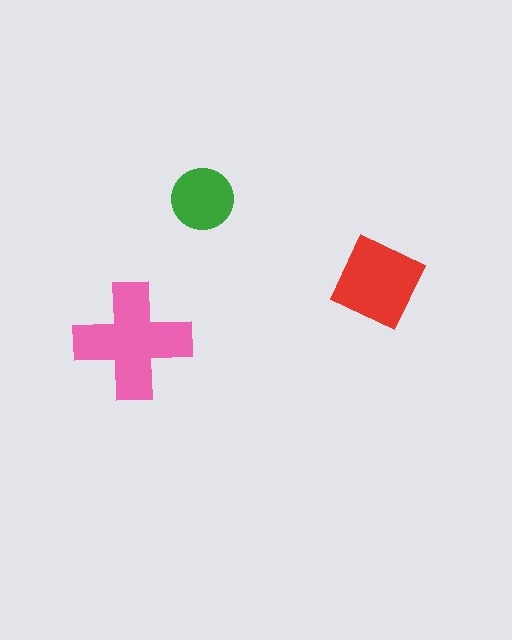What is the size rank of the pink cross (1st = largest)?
1st.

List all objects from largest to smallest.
The pink cross, the red square, the green circle.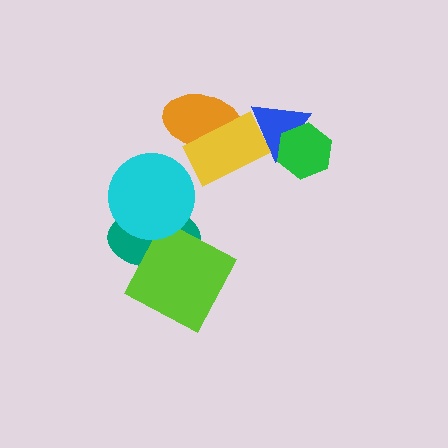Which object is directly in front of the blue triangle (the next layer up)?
The yellow rectangle is directly in front of the blue triangle.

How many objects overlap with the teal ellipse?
2 objects overlap with the teal ellipse.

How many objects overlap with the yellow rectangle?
2 objects overlap with the yellow rectangle.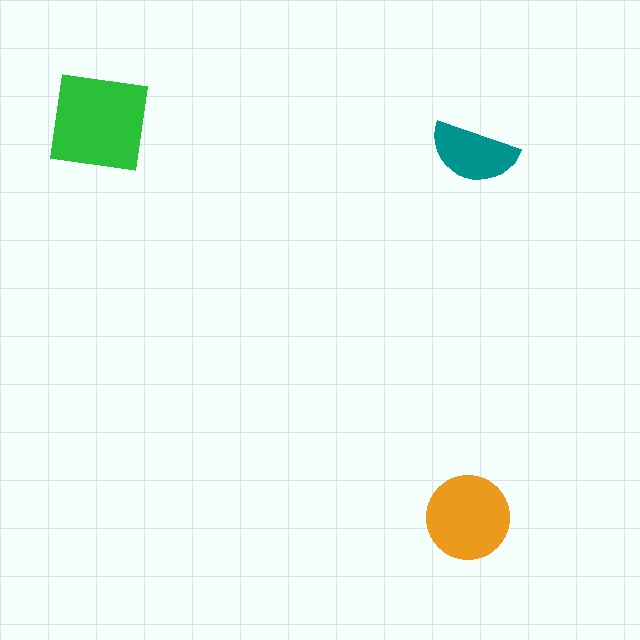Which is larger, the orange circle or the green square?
The green square.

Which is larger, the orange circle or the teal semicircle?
The orange circle.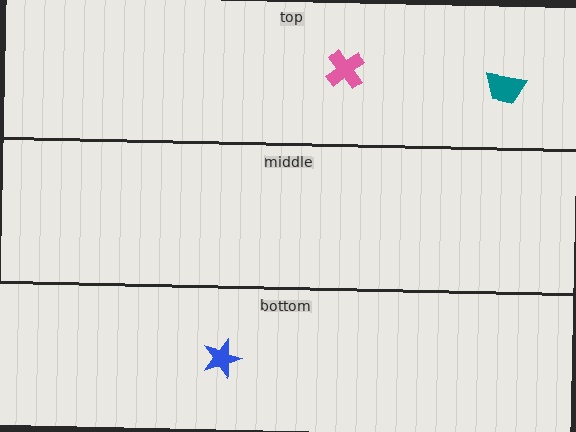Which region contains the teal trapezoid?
The top region.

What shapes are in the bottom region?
The blue star.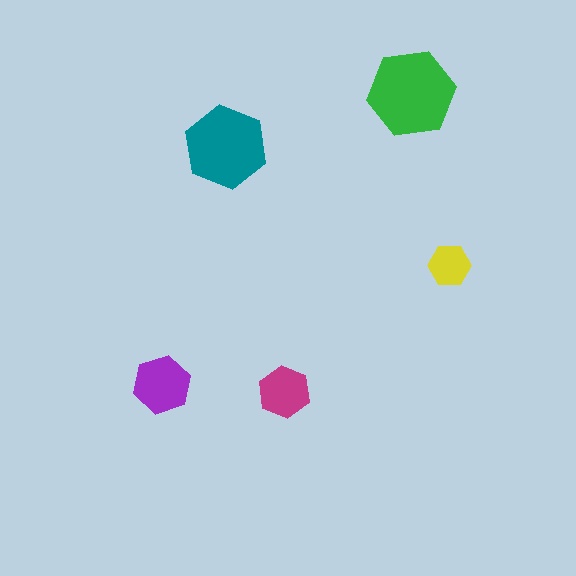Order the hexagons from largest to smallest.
the green one, the teal one, the purple one, the magenta one, the yellow one.